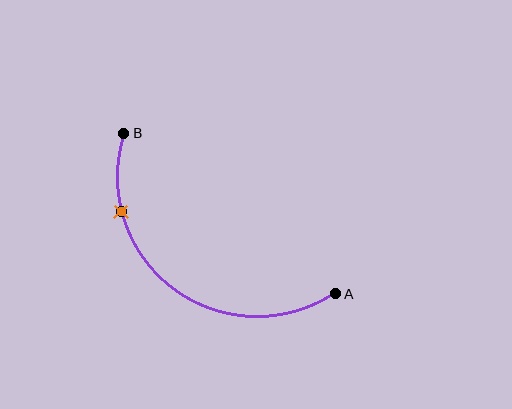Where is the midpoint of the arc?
The arc midpoint is the point on the curve farthest from the straight line joining A and B. It sits below and to the left of that line.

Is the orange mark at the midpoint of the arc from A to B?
No. The orange mark lies on the arc but is closer to endpoint B. The arc midpoint would be at the point on the curve equidistant along the arc from both A and B.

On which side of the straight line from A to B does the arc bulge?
The arc bulges below and to the left of the straight line connecting A and B.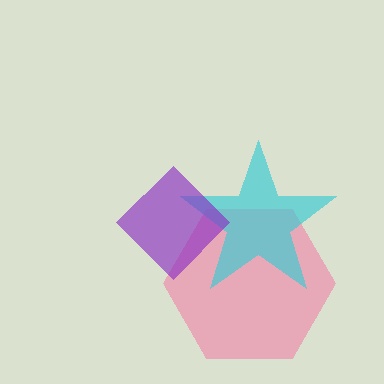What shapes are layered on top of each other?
The layered shapes are: a pink hexagon, a cyan star, a purple diamond.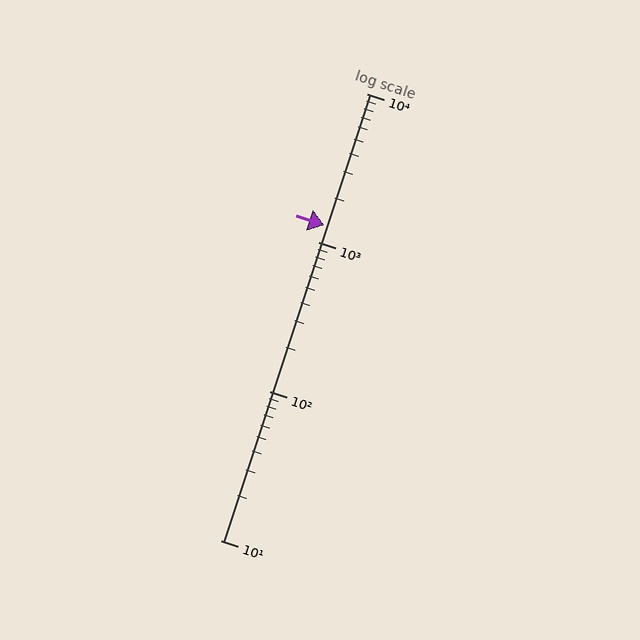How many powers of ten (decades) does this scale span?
The scale spans 3 decades, from 10 to 10000.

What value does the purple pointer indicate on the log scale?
The pointer indicates approximately 1300.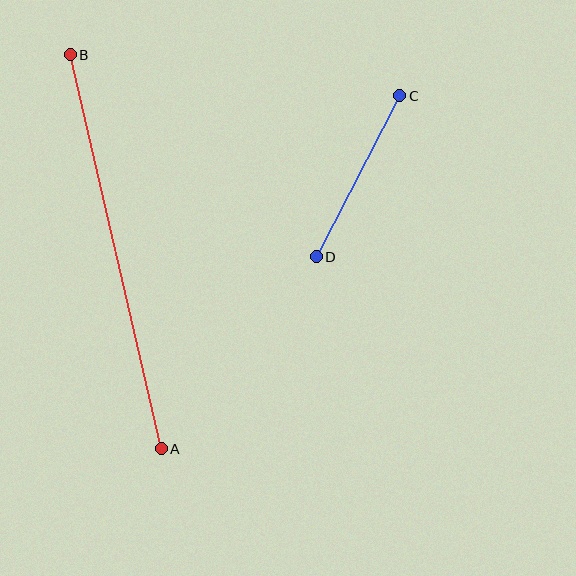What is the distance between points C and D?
The distance is approximately 182 pixels.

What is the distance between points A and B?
The distance is approximately 404 pixels.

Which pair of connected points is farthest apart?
Points A and B are farthest apart.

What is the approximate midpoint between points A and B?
The midpoint is at approximately (116, 252) pixels.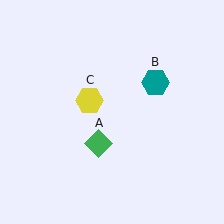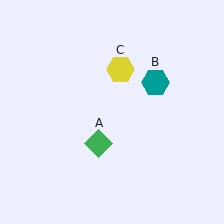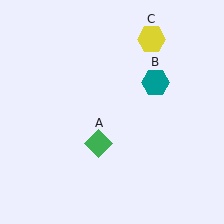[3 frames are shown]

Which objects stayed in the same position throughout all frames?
Green diamond (object A) and teal hexagon (object B) remained stationary.